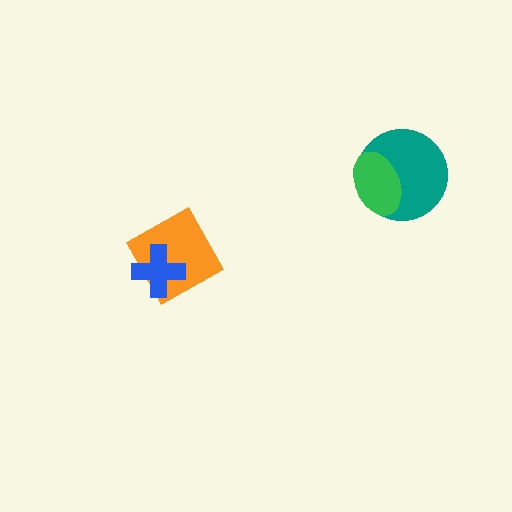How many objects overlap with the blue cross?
1 object overlaps with the blue cross.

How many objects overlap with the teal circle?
1 object overlaps with the teal circle.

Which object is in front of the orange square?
The blue cross is in front of the orange square.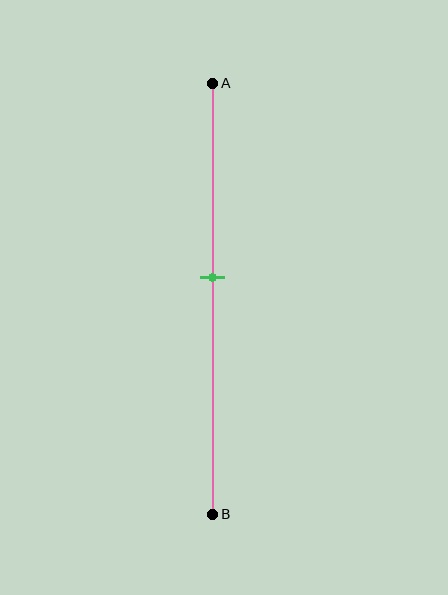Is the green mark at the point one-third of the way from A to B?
No, the mark is at about 45% from A, not at the 33% one-third point.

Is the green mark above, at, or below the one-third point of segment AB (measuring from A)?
The green mark is below the one-third point of segment AB.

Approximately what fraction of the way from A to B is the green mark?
The green mark is approximately 45% of the way from A to B.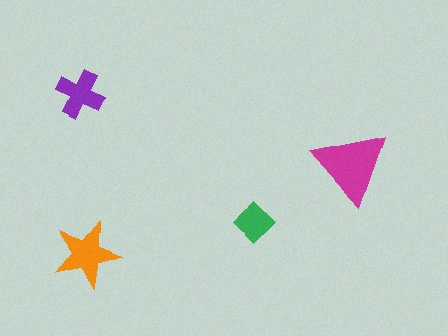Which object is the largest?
The magenta triangle.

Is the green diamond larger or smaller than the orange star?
Smaller.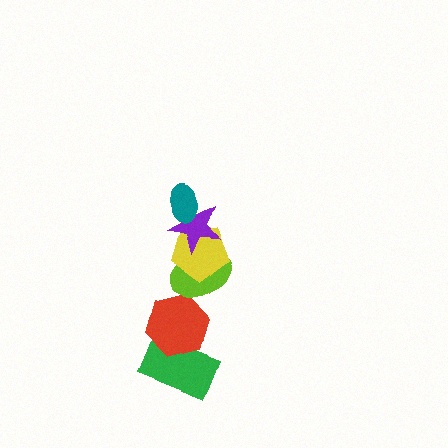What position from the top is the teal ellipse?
The teal ellipse is 1st from the top.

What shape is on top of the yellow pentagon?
The purple star is on top of the yellow pentagon.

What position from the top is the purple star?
The purple star is 2nd from the top.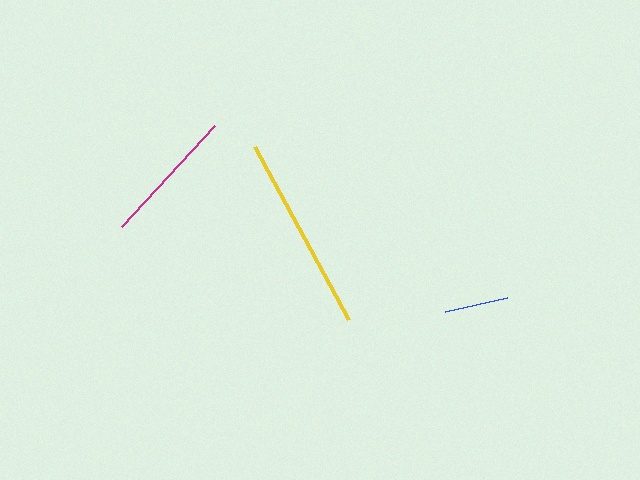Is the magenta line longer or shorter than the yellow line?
The yellow line is longer than the magenta line.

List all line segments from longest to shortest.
From longest to shortest: yellow, magenta, blue.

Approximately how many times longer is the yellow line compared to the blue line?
The yellow line is approximately 3.1 times the length of the blue line.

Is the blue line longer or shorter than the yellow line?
The yellow line is longer than the blue line.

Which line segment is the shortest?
The blue line is the shortest at approximately 63 pixels.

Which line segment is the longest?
The yellow line is the longest at approximately 196 pixels.